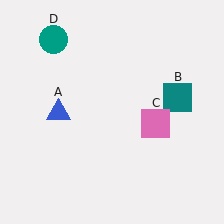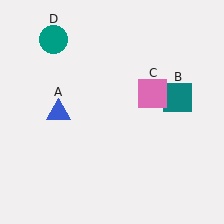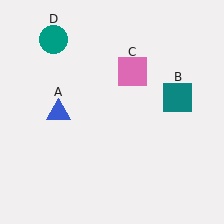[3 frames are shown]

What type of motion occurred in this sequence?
The pink square (object C) rotated counterclockwise around the center of the scene.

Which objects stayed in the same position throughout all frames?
Blue triangle (object A) and teal square (object B) and teal circle (object D) remained stationary.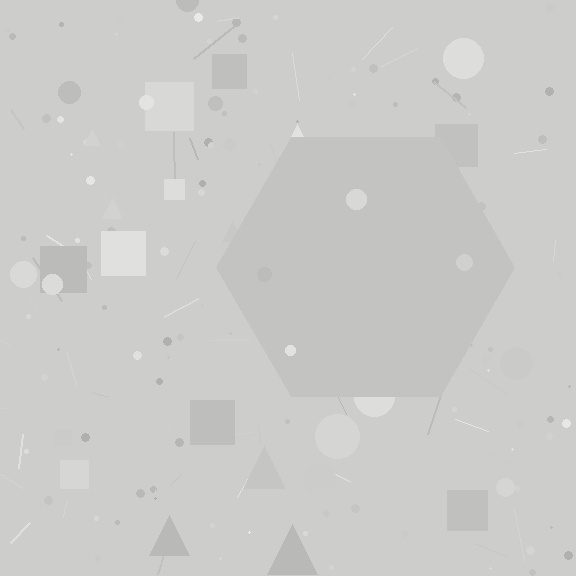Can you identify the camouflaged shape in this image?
The camouflaged shape is a hexagon.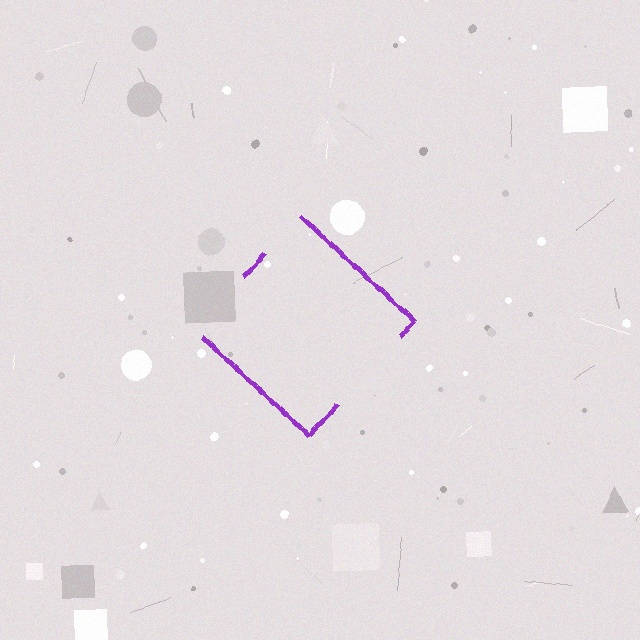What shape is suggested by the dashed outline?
The dashed outline suggests a diamond.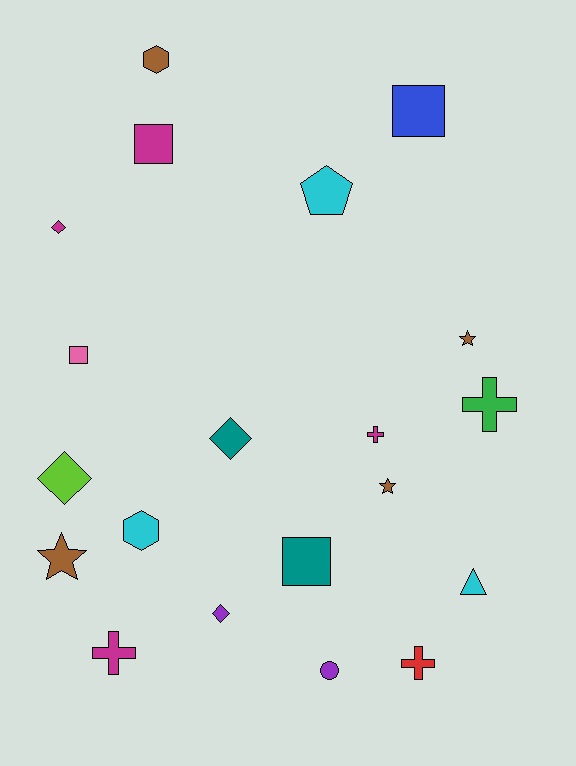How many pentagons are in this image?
There is 1 pentagon.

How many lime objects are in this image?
There is 1 lime object.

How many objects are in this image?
There are 20 objects.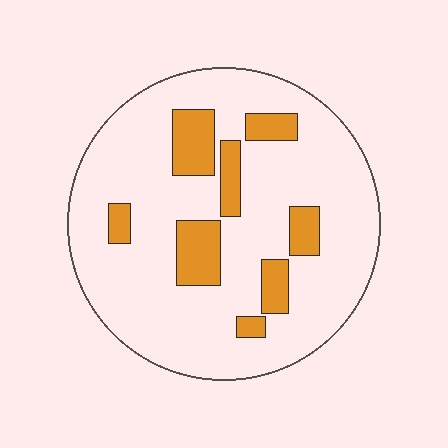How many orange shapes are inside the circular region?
8.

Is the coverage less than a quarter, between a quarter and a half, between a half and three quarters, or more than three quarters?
Less than a quarter.